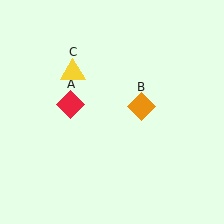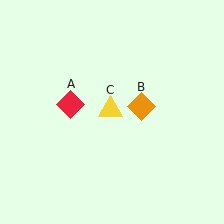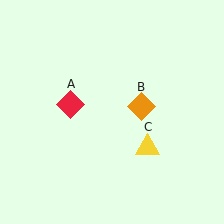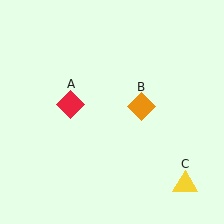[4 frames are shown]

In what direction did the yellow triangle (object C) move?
The yellow triangle (object C) moved down and to the right.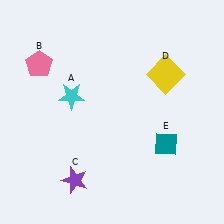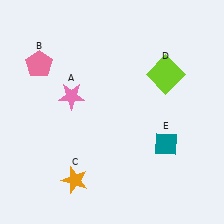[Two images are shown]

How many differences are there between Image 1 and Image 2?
There are 3 differences between the two images.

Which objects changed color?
A changed from cyan to pink. C changed from purple to orange. D changed from yellow to lime.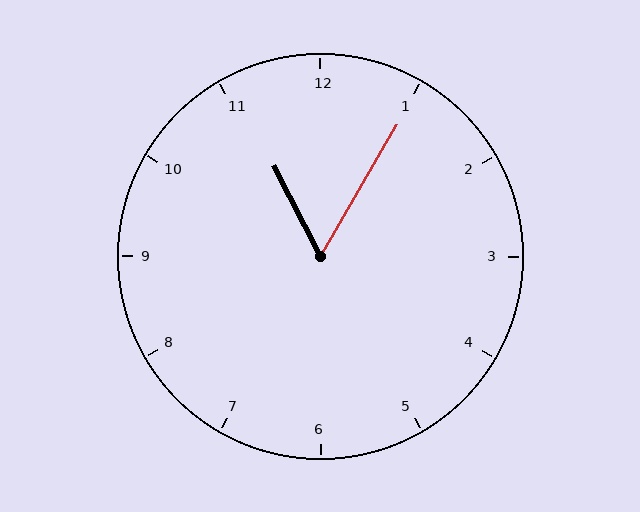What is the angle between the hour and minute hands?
Approximately 58 degrees.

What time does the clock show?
11:05.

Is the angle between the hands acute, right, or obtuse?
It is acute.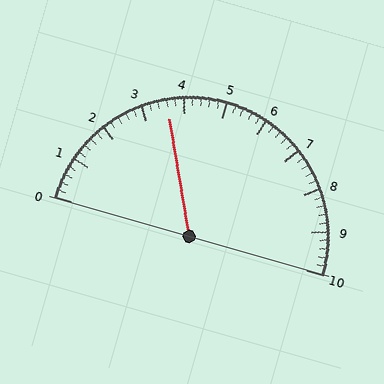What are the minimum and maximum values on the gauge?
The gauge ranges from 0 to 10.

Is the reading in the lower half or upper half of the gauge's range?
The reading is in the lower half of the range (0 to 10).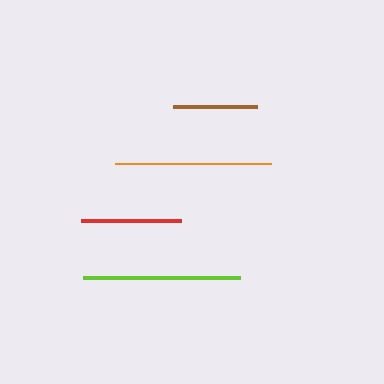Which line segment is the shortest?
The brown line is the shortest at approximately 84 pixels.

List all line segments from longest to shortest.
From longest to shortest: lime, orange, red, brown.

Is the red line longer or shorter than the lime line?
The lime line is longer than the red line.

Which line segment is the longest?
The lime line is the longest at approximately 157 pixels.